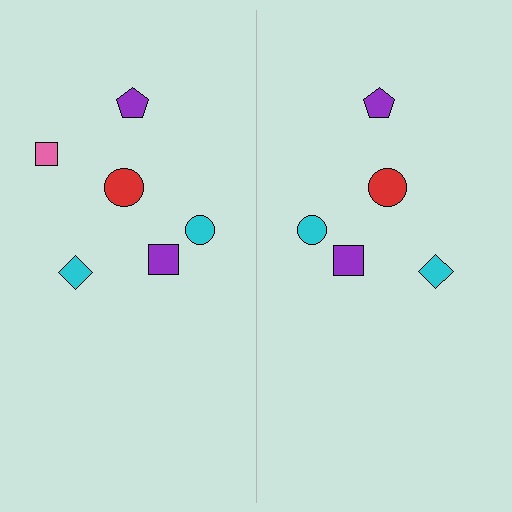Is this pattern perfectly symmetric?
No, the pattern is not perfectly symmetric. A pink square is missing from the right side.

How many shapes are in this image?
There are 11 shapes in this image.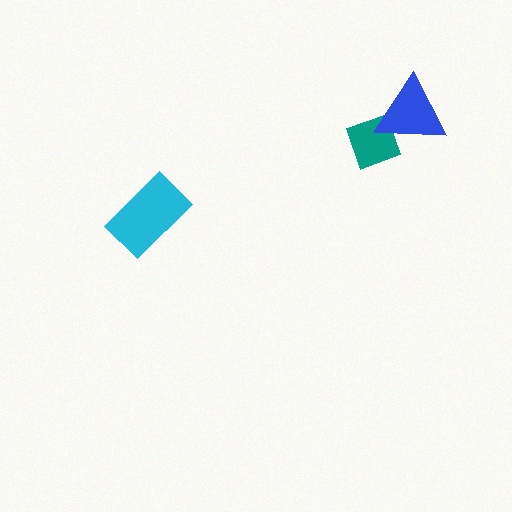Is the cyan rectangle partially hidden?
No, no other shape covers it.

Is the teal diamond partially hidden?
Yes, it is partially covered by another shape.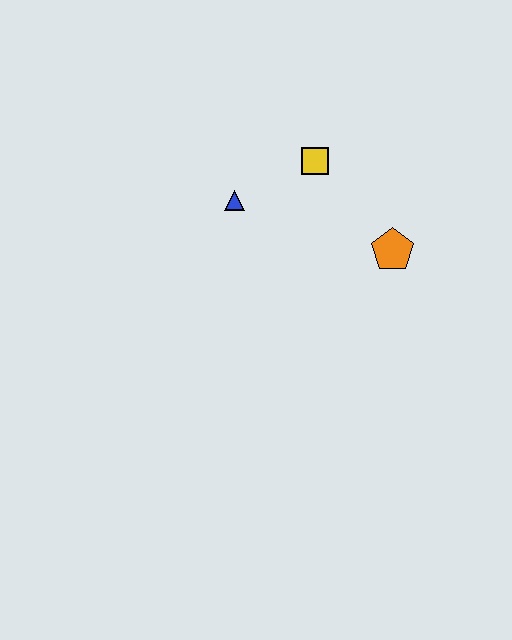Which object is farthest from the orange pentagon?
The blue triangle is farthest from the orange pentagon.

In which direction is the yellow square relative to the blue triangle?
The yellow square is to the right of the blue triangle.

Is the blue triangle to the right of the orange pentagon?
No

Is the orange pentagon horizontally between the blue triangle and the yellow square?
No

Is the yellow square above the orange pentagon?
Yes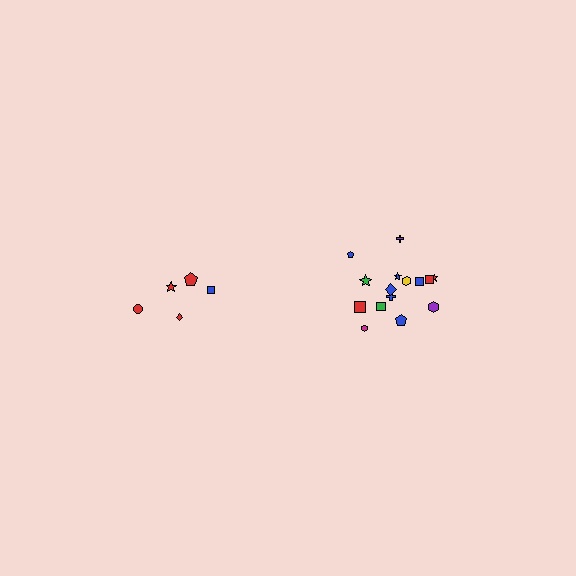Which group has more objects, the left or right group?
The right group.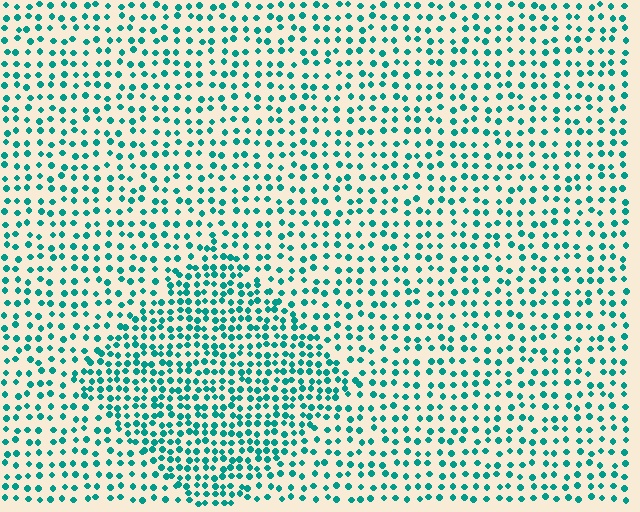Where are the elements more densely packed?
The elements are more densely packed inside the diamond boundary.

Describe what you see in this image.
The image contains small teal elements arranged at two different densities. A diamond-shaped region is visible where the elements are more densely packed than the surrounding area.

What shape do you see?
I see a diamond.